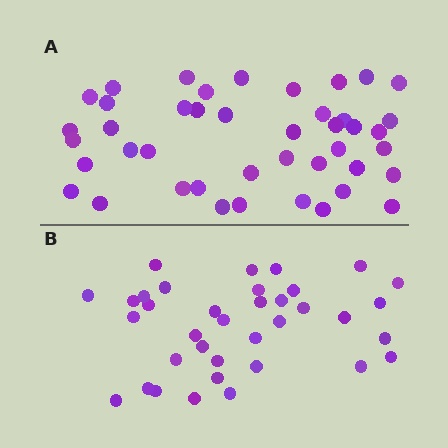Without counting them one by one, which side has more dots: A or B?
Region A (the top region) has more dots.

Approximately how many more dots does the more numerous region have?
Region A has roughly 8 or so more dots than region B.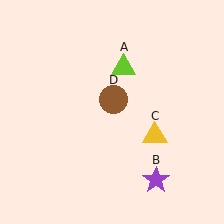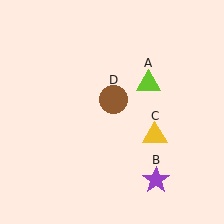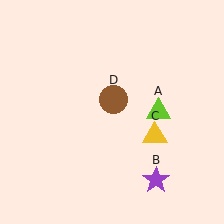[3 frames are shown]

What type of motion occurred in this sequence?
The lime triangle (object A) rotated clockwise around the center of the scene.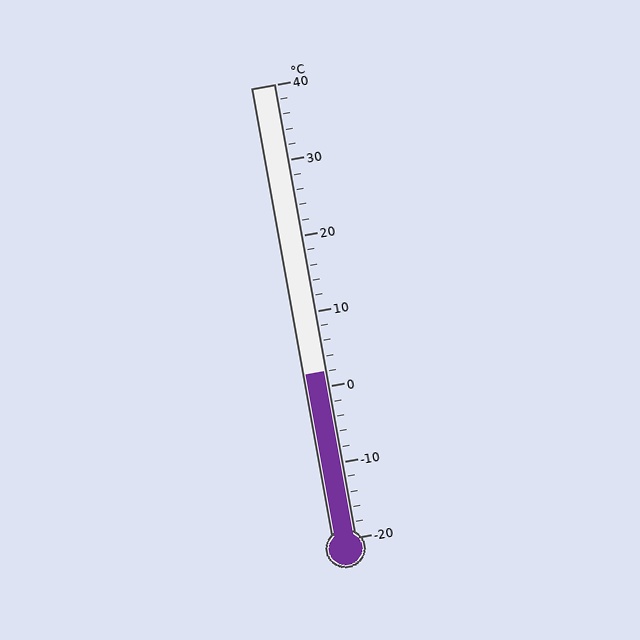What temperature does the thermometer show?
The thermometer shows approximately 2°C.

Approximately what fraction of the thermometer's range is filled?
The thermometer is filled to approximately 35% of its range.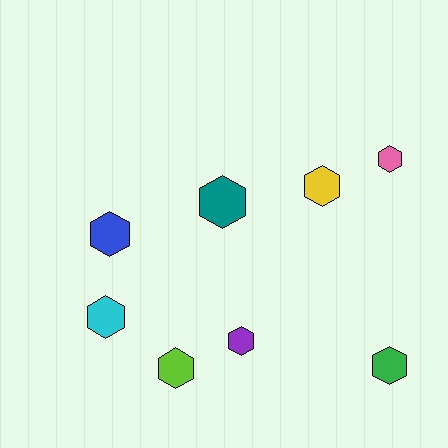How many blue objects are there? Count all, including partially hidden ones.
There is 1 blue object.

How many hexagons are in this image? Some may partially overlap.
There are 8 hexagons.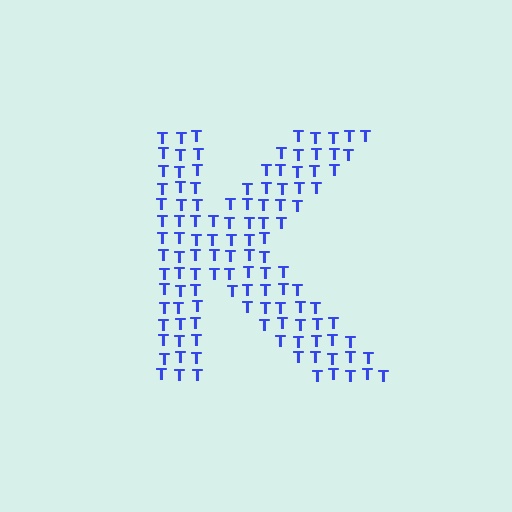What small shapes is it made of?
It is made of small letter T's.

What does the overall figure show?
The overall figure shows the letter K.